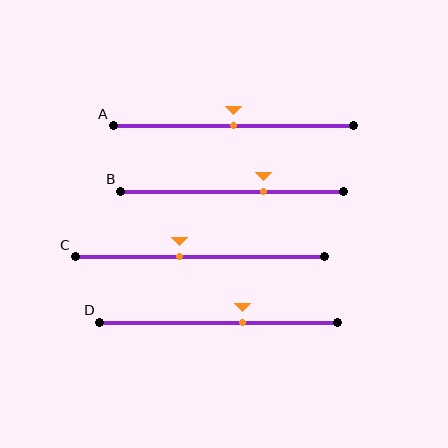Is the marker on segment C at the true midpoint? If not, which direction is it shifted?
No, the marker on segment C is shifted to the left by about 8% of the segment length.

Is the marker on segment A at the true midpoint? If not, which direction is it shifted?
Yes, the marker on segment A is at the true midpoint.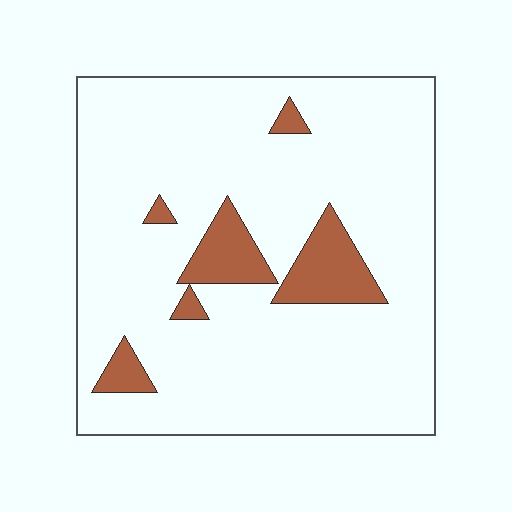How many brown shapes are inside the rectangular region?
6.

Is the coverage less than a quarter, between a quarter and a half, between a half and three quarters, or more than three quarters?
Less than a quarter.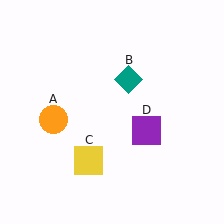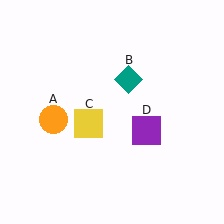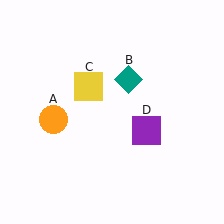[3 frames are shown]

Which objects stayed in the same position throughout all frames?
Orange circle (object A) and teal diamond (object B) and purple square (object D) remained stationary.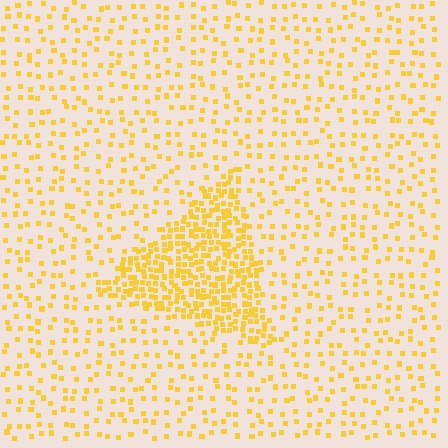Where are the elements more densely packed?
The elements are more densely packed inside the triangle boundary.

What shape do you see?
I see a triangle.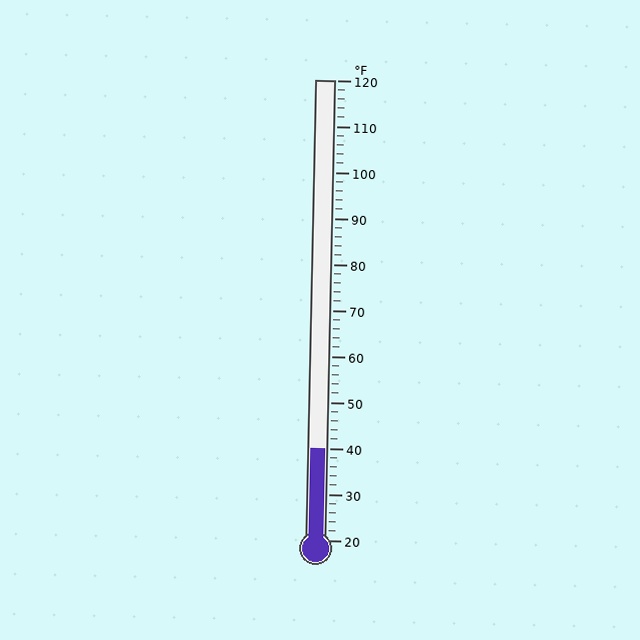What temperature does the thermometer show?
The thermometer shows approximately 40°F.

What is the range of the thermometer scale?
The thermometer scale ranges from 20°F to 120°F.